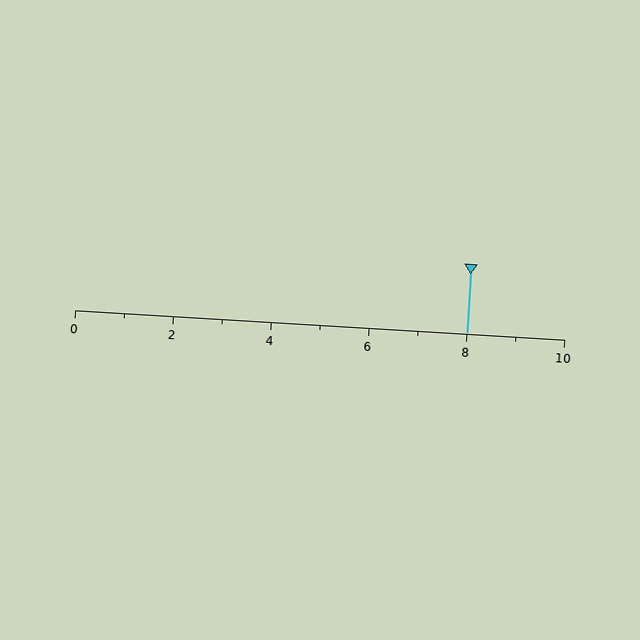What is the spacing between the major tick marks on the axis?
The major ticks are spaced 2 apart.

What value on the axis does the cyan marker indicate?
The marker indicates approximately 8.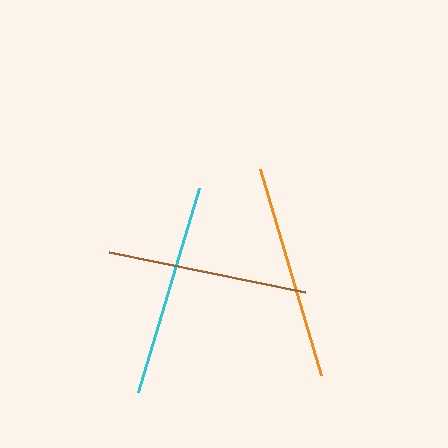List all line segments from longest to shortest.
From longest to shortest: orange, cyan, brown.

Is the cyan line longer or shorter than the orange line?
The orange line is longer than the cyan line.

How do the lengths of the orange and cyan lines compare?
The orange and cyan lines are approximately the same length.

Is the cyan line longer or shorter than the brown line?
The cyan line is longer than the brown line.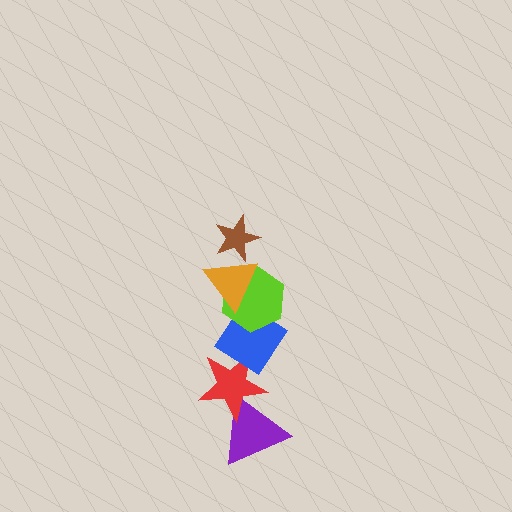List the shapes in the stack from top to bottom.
From top to bottom: the brown star, the orange triangle, the lime hexagon, the blue diamond, the red star, the purple triangle.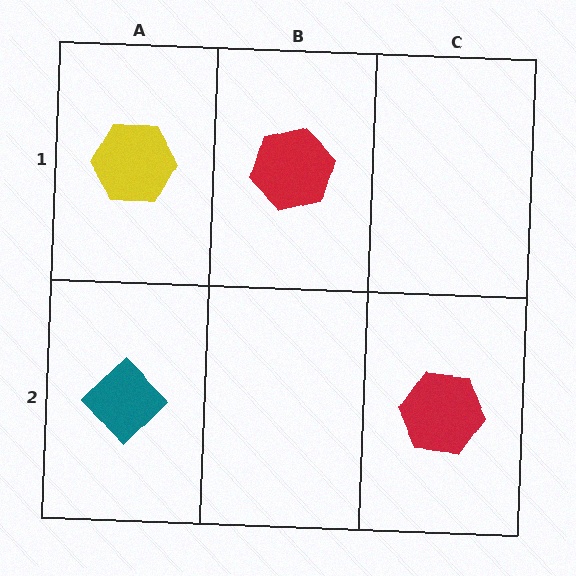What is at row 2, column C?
A red hexagon.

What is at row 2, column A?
A teal diamond.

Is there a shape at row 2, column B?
No, that cell is empty.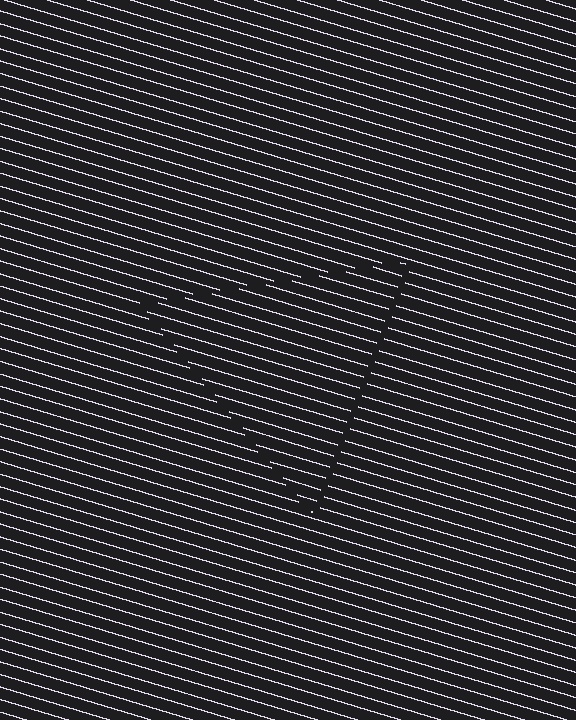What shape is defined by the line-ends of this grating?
An illusory triangle. The interior of the shape contains the same grating, shifted by half a period — the contour is defined by the phase discontinuity where line-ends from the inner and outer gratings abut.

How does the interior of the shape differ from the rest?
The interior of the shape contains the same grating, shifted by half a period — the contour is defined by the phase discontinuity where line-ends from the inner and outer gratings abut.